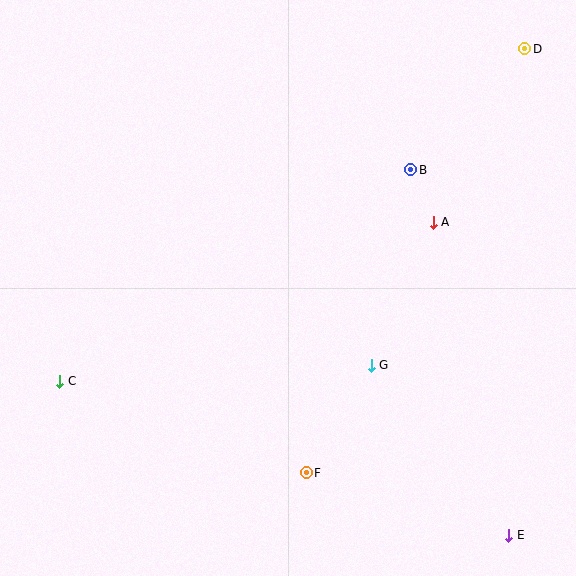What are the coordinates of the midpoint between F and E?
The midpoint between F and E is at (407, 504).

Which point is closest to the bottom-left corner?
Point C is closest to the bottom-left corner.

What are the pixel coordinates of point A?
Point A is at (433, 222).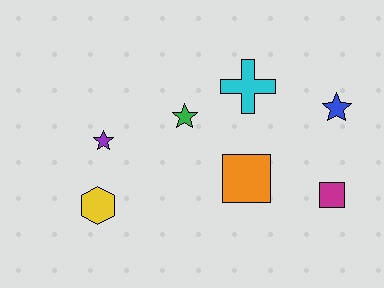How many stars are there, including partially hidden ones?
There are 3 stars.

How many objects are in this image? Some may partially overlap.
There are 7 objects.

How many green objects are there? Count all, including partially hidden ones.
There is 1 green object.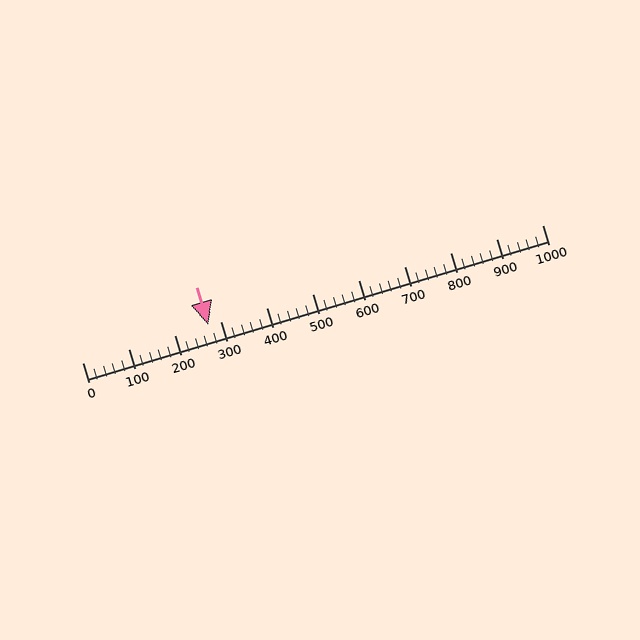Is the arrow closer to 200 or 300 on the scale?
The arrow is closer to 300.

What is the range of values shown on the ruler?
The ruler shows values from 0 to 1000.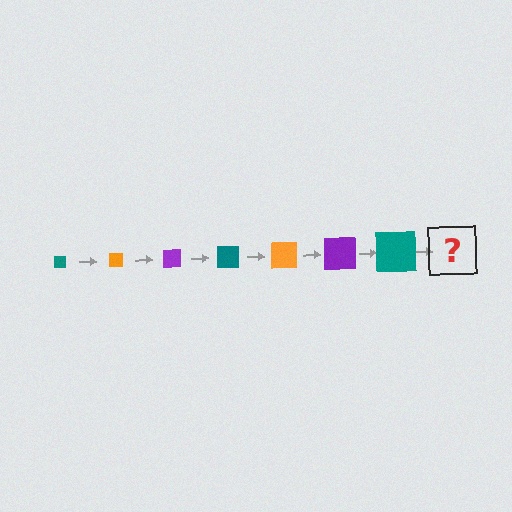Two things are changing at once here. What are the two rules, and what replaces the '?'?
The two rules are that the square grows larger each step and the color cycles through teal, orange, and purple. The '?' should be an orange square, larger than the previous one.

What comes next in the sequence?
The next element should be an orange square, larger than the previous one.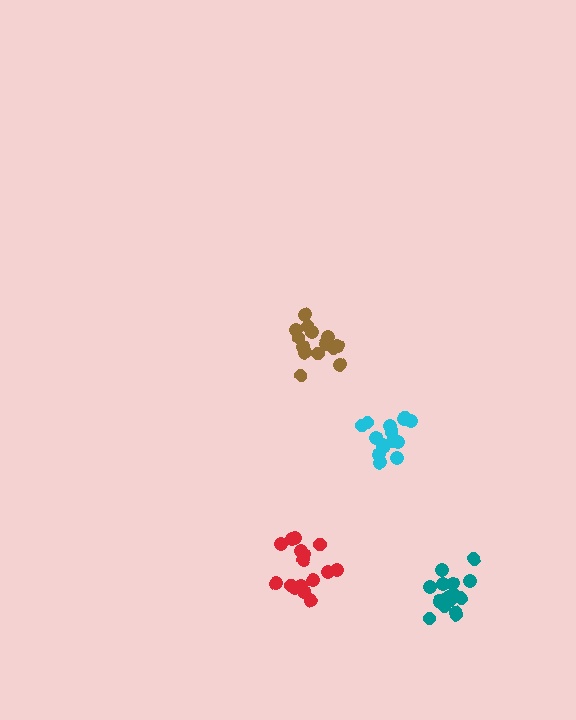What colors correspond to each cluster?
The clusters are colored: brown, red, cyan, teal.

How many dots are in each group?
Group 1: 14 dots, Group 2: 16 dots, Group 3: 16 dots, Group 4: 18 dots (64 total).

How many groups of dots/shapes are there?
There are 4 groups.